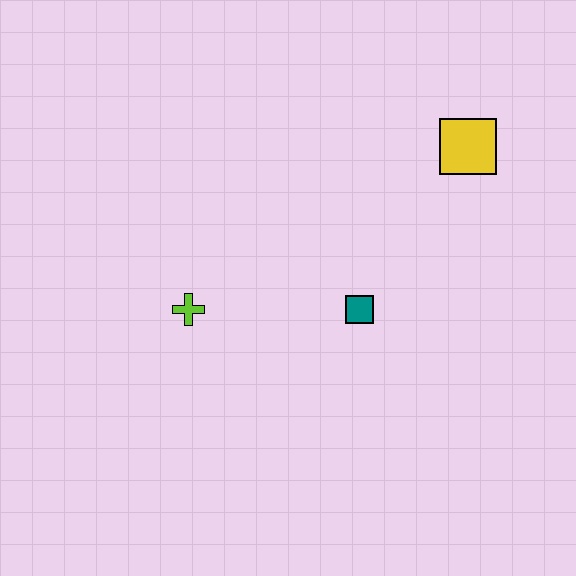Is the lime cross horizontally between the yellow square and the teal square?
No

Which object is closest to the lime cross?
The teal square is closest to the lime cross.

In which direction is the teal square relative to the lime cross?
The teal square is to the right of the lime cross.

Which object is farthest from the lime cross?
The yellow square is farthest from the lime cross.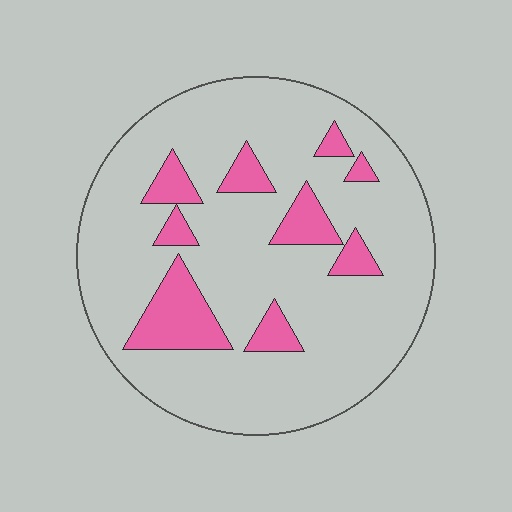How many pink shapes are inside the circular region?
9.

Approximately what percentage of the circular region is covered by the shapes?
Approximately 15%.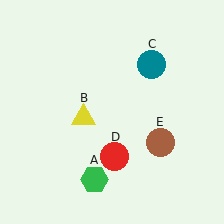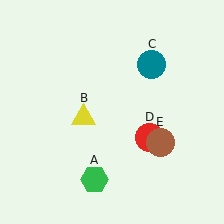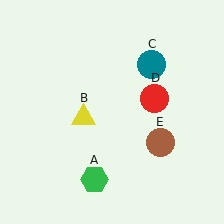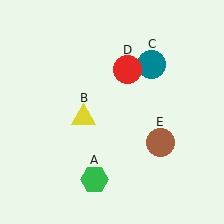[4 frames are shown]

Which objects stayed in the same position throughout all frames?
Green hexagon (object A) and yellow triangle (object B) and teal circle (object C) and brown circle (object E) remained stationary.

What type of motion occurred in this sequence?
The red circle (object D) rotated counterclockwise around the center of the scene.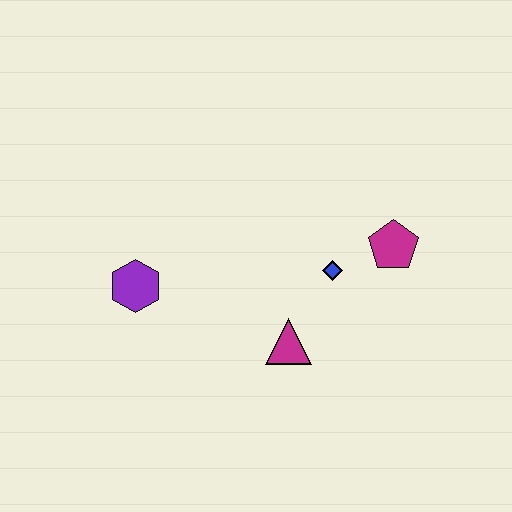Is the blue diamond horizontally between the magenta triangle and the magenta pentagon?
Yes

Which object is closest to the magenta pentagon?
The blue diamond is closest to the magenta pentagon.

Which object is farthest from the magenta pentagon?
The purple hexagon is farthest from the magenta pentagon.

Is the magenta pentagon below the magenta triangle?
No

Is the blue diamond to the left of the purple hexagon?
No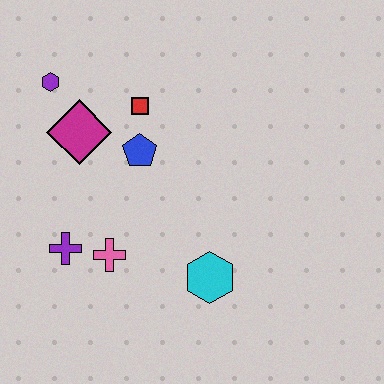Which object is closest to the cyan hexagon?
The pink cross is closest to the cyan hexagon.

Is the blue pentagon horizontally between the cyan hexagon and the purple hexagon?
Yes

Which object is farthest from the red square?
The cyan hexagon is farthest from the red square.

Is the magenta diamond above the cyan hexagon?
Yes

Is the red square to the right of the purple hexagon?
Yes